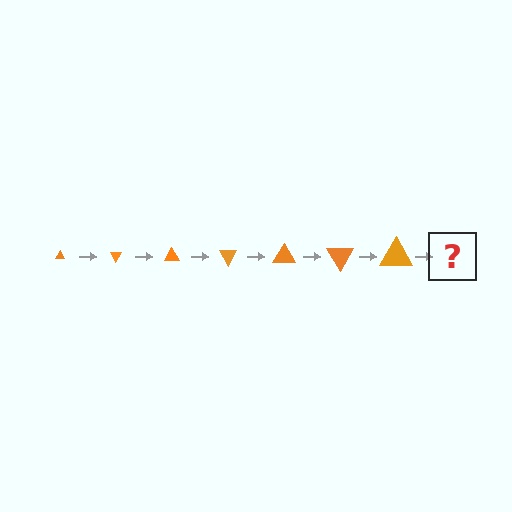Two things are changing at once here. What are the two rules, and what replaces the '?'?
The two rules are that the triangle grows larger each step and it rotates 60 degrees each step. The '?' should be a triangle, larger than the previous one and rotated 420 degrees from the start.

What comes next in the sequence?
The next element should be a triangle, larger than the previous one and rotated 420 degrees from the start.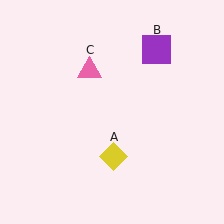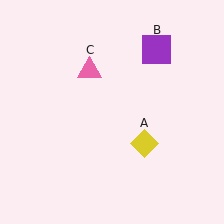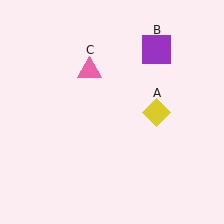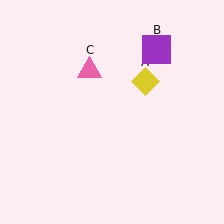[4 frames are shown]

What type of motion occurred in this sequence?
The yellow diamond (object A) rotated counterclockwise around the center of the scene.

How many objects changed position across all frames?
1 object changed position: yellow diamond (object A).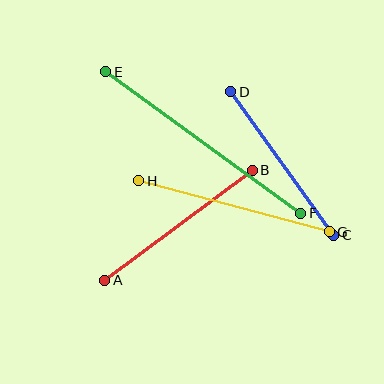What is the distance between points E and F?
The distance is approximately 241 pixels.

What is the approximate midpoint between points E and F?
The midpoint is at approximately (203, 143) pixels.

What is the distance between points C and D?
The distance is approximately 177 pixels.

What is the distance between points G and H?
The distance is approximately 198 pixels.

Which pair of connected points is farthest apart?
Points E and F are farthest apart.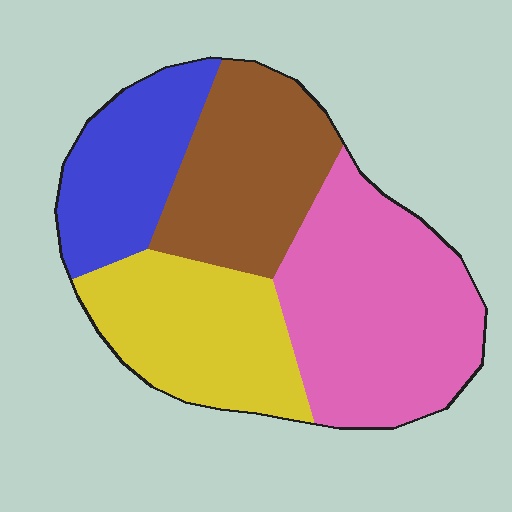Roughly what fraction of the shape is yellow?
Yellow covers roughly 25% of the shape.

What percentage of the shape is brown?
Brown covers about 25% of the shape.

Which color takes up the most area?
Pink, at roughly 35%.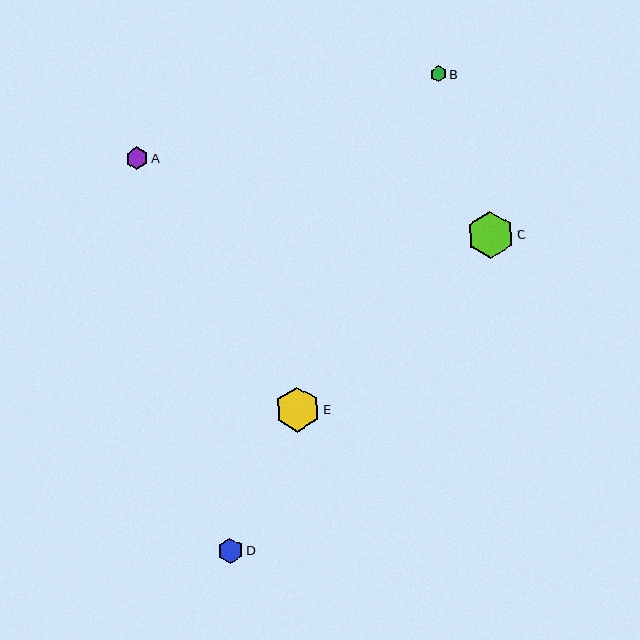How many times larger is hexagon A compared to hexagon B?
Hexagon A is approximately 1.4 times the size of hexagon B.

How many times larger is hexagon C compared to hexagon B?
Hexagon C is approximately 3.0 times the size of hexagon B.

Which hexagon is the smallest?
Hexagon B is the smallest with a size of approximately 16 pixels.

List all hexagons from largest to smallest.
From largest to smallest: C, E, D, A, B.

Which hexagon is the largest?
Hexagon C is the largest with a size of approximately 47 pixels.